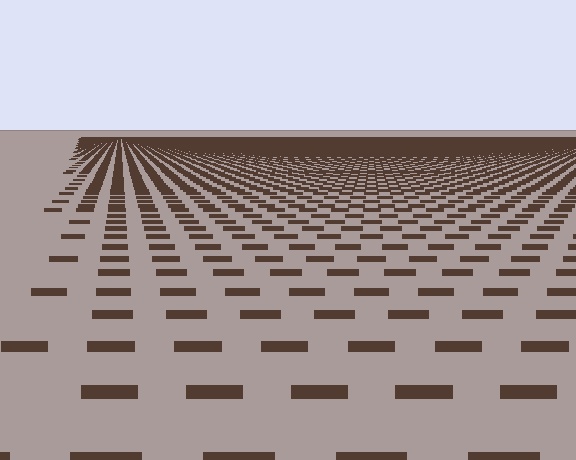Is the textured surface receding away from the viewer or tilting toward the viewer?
The surface is receding away from the viewer. Texture elements get smaller and denser toward the top.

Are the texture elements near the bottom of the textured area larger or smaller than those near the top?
Larger. Near the bottom, elements are closer to the viewer and appear at a bigger on-screen size.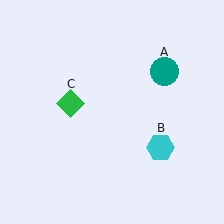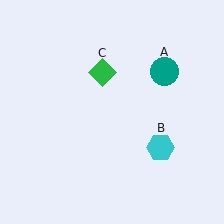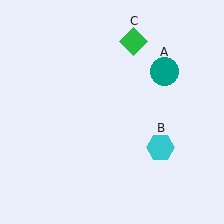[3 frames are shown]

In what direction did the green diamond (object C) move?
The green diamond (object C) moved up and to the right.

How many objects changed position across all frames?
1 object changed position: green diamond (object C).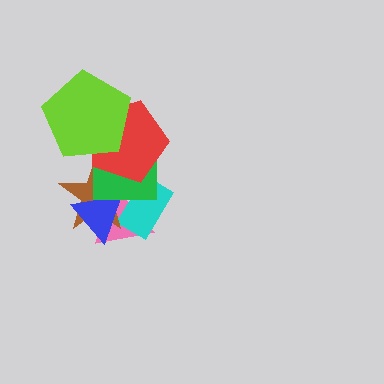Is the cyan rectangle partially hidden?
Yes, it is partially covered by another shape.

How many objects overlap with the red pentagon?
3 objects overlap with the red pentagon.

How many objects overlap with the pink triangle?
4 objects overlap with the pink triangle.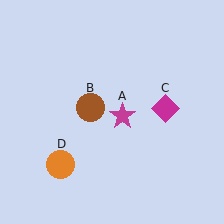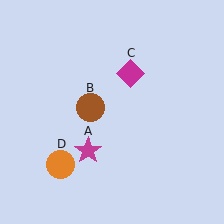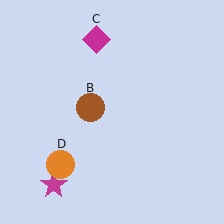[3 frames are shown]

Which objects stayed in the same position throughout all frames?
Brown circle (object B) and orange circle (object D) remained stationary.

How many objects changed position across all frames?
2 objects changed position: magenta star (object A), magenta diamond (object C).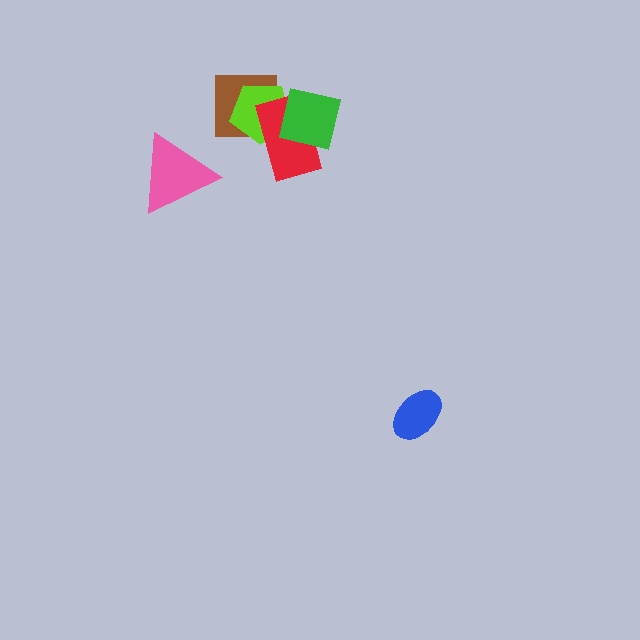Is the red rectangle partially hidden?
Yes, it is partially covered by another shape.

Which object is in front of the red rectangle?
The green square is in front of the red rectangle.